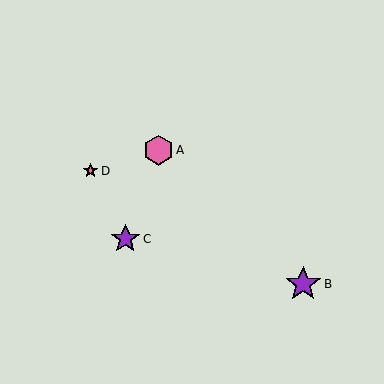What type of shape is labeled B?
Shape B is a purple star.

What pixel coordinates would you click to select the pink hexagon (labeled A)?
Click at (158, 150) to select the pink hexagon A.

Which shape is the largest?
The purple star (labeled B) is the largest.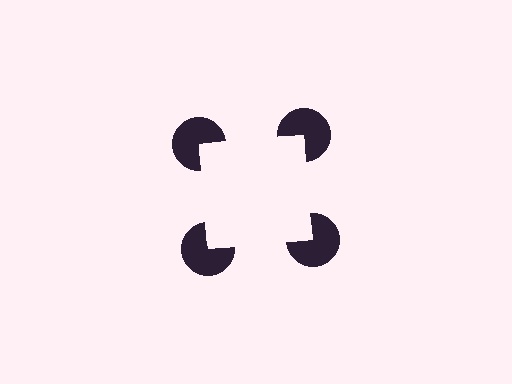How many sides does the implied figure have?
4 sides.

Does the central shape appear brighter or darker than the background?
It typically appears slightly brighter than the background, even though no actual brightness change is drawn.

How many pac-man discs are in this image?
There are 4 — one at each vertex of the illusory square.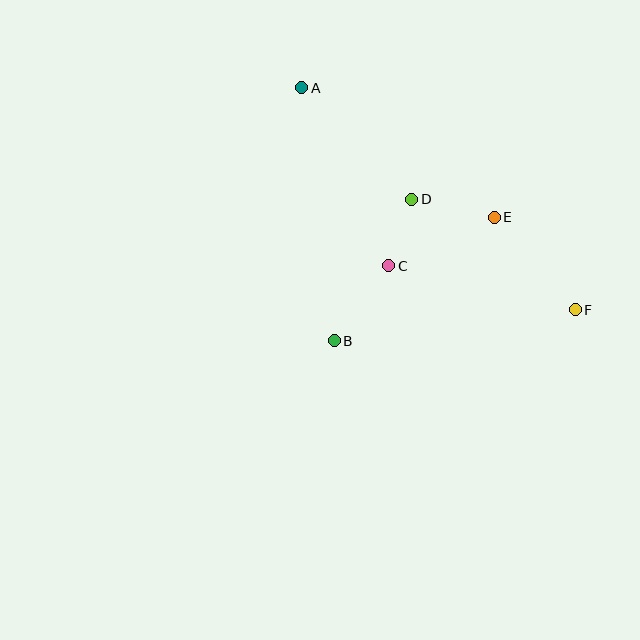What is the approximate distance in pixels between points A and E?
The distance between A and E is approximately 232 pixels.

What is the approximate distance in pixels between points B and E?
The distance between B and E is approximately 202 pixels.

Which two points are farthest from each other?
Points A and F are farthest from each other.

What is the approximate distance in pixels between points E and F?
The distance between E and F is approximately 123 pixels.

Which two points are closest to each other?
Points C and D are closest to each other.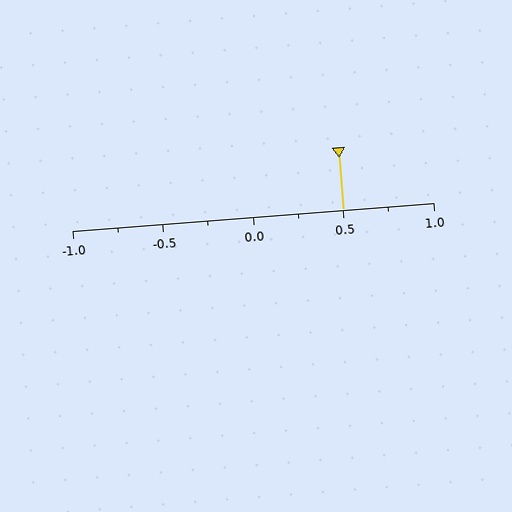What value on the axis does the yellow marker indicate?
The marker indicates approximately 0.5.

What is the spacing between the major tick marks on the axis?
The major ticks are spaced 0.5 apart.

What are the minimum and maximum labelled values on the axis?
The axis runs from -1.0 to 1.0.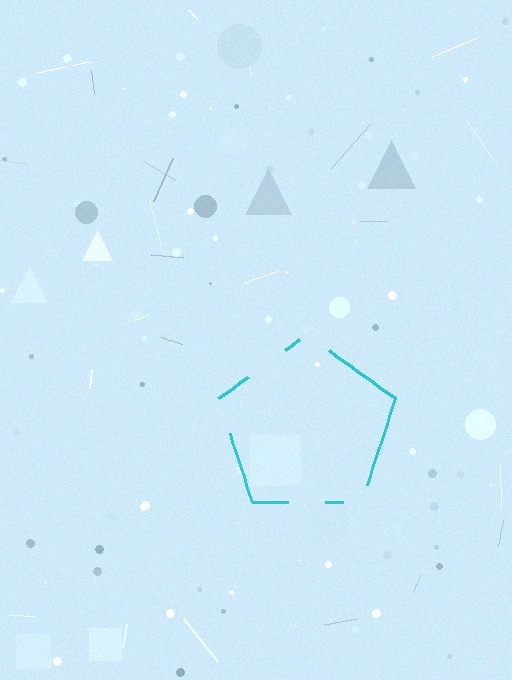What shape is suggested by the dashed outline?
The dashed outline suggests a pentagon.